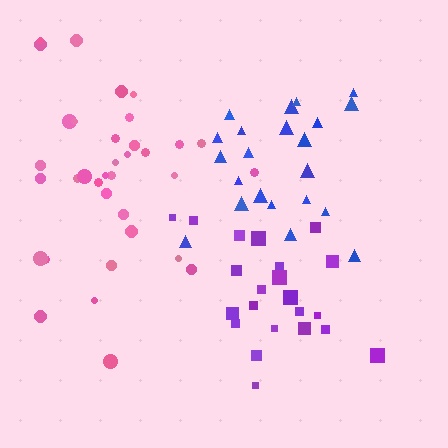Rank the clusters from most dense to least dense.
blue, pink, purple.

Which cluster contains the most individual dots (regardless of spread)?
Pink (35).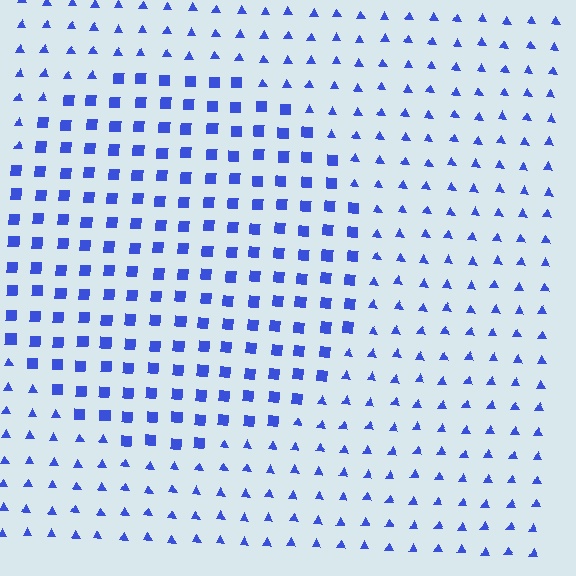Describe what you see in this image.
The image is filled with small blue elements arranged in a uniform grid. A circle-shaped region contains squares, while the surrounding area contains triangles. The boundary is defined purely by the change in element shape.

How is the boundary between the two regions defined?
The boundary is defined by a change in element shape: squares inside vs. triangles outside. All elements share the same color and spacing.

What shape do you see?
I see a circle.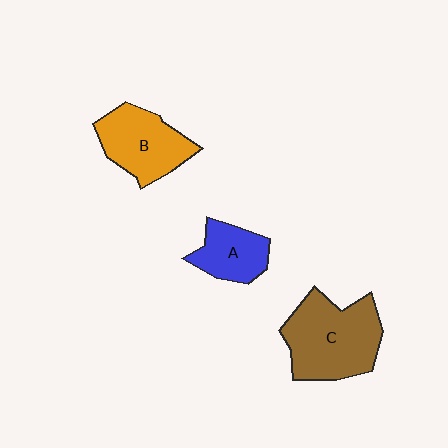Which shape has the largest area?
Shape C (brown).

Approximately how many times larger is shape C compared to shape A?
Approximately 1.9 times.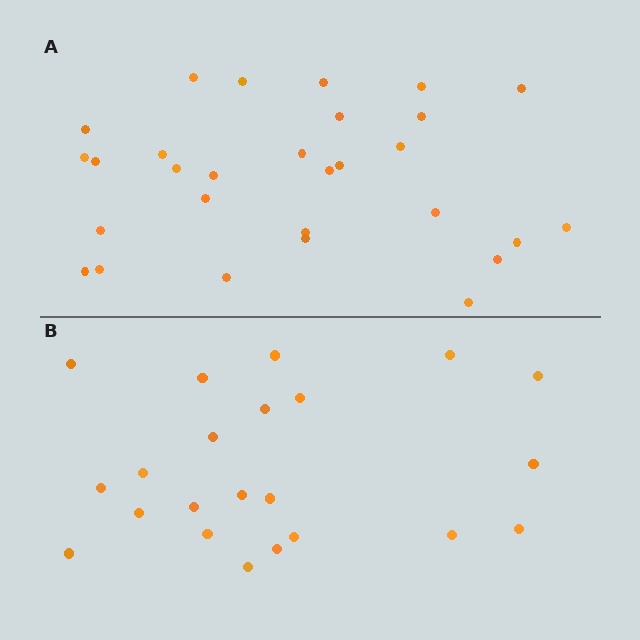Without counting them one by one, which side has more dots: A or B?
Region A (the top region) has more dots.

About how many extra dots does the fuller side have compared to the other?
Region A has roughly 8 or so more dots than region B.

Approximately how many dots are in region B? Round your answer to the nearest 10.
About 20 dots. (The exact count is 22, which rounds to 20.)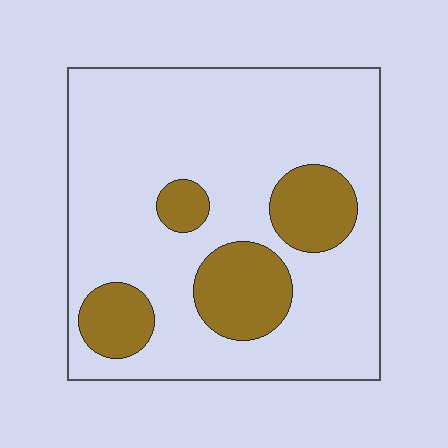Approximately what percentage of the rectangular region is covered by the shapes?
Approximately 20%.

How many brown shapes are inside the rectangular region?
4.